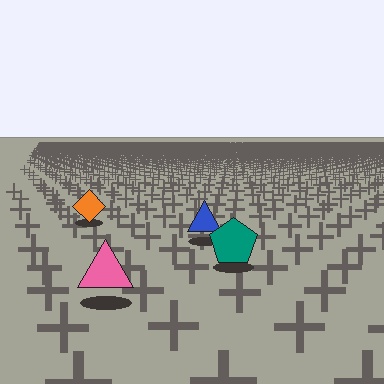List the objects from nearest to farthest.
From nearest to farthest: the pink triangle, the teal pentagon, the blue triangle, the orange diamond.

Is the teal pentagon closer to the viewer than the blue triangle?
Yes. The teal pentagon is closer — you can tell from the texture gradient: the ground texture is coarser near it.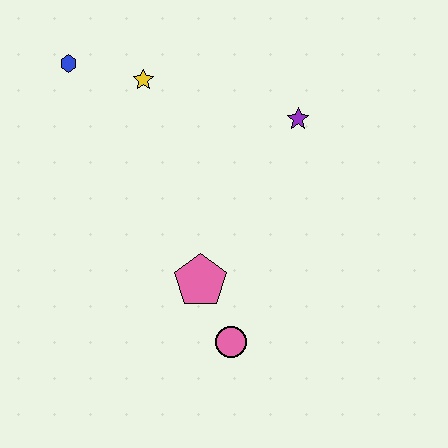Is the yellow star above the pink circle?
Yes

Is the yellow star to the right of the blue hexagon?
Yes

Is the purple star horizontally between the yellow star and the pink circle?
No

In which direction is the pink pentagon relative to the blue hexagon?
The pink pentagon is below the blue hexagon.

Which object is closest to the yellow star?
The blue hexagon is closest to the yellow star.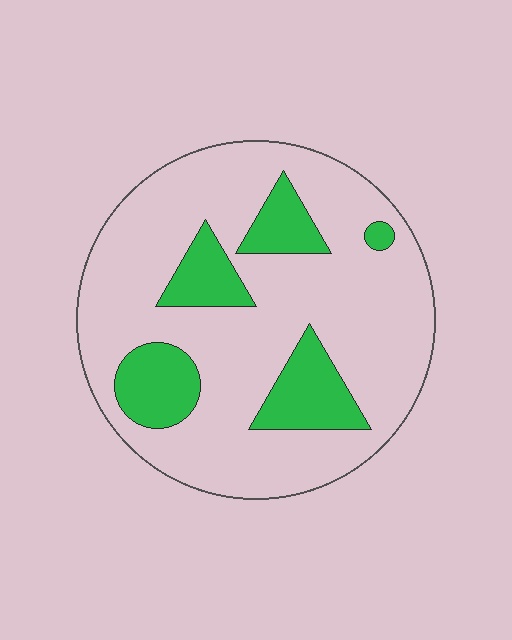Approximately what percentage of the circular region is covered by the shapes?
Approximately 20%.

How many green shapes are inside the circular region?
5.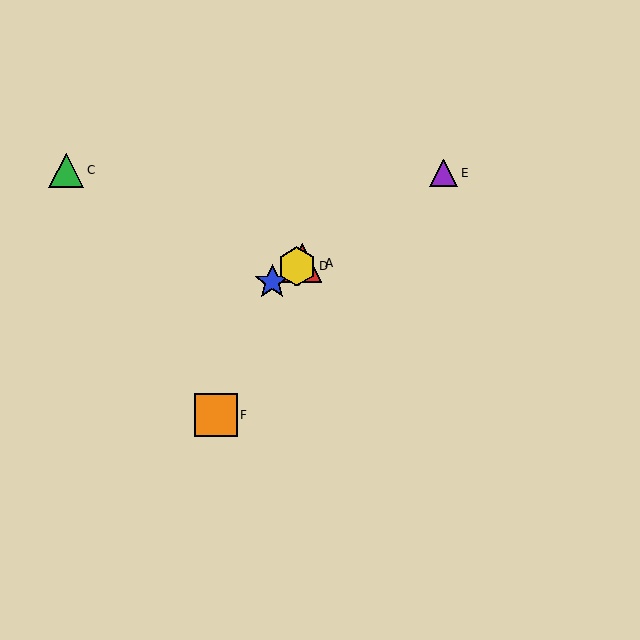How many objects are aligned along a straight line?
4 objects (A, B, D, E) are aligned along a straight line.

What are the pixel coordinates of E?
Object E is at (444, 173).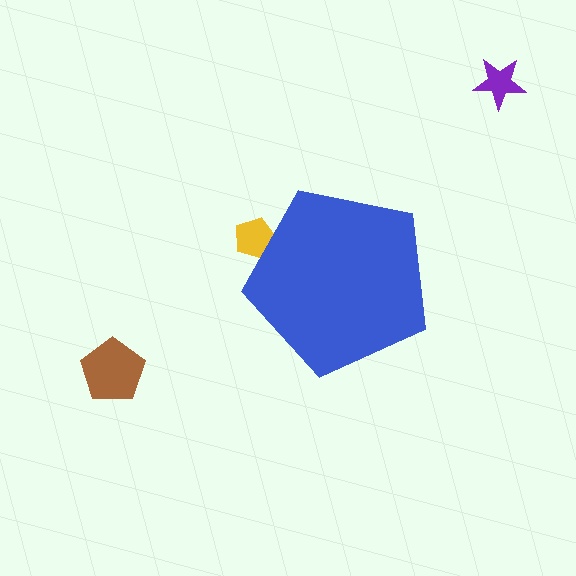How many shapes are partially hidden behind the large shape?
1 shape is partially hidden.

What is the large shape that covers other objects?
A blue pentagon.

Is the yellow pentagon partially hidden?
Yes, the yellow pentagon is partially hidden behind the blue pentagon.